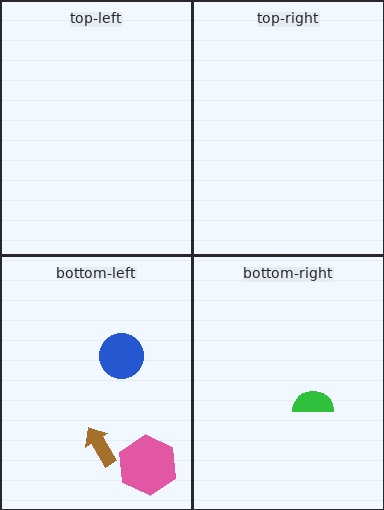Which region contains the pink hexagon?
The bottom-left region.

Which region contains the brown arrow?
The bottom-left region.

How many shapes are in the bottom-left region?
3.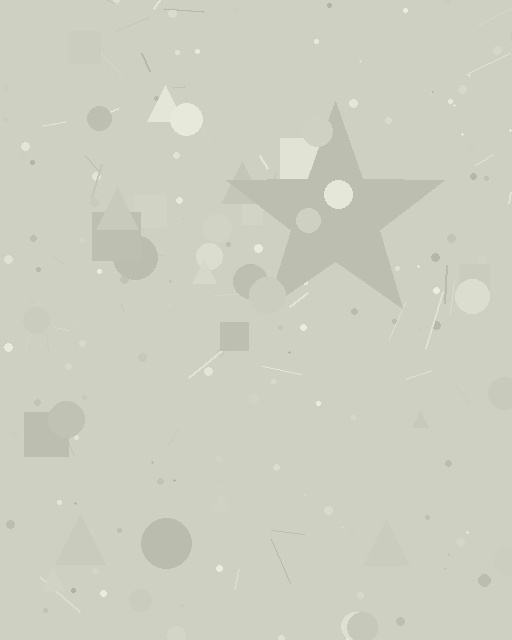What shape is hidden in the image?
A star is hidden in the image.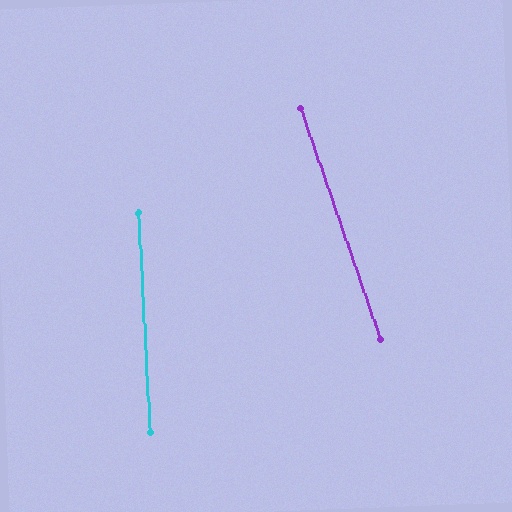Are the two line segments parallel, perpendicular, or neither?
Neither parallel nor perpendicular — they differ by about 16°.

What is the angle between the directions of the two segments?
Approximately 16 degrees.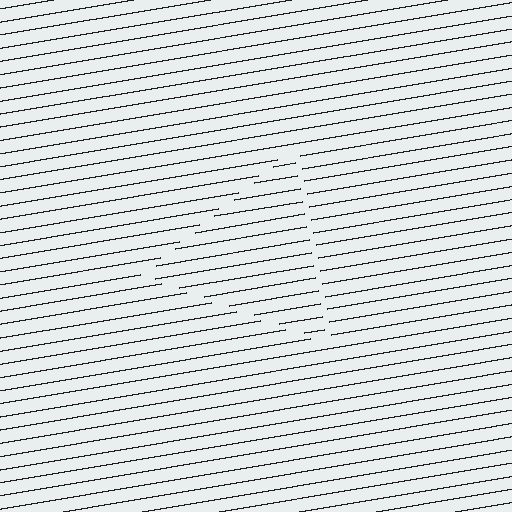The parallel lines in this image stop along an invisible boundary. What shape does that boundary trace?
An illusory triangle. The interior of the shape contains the same grating, shifted by half a period — the contour is defined by the phase discontinuity where line-ends from the inner and outer gratings abut.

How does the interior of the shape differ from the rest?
The interior of the shape contains the same grating, shifted by half a period — the contour is defined by the phase discontinuity where line-ends from the inner and outer gratings abut.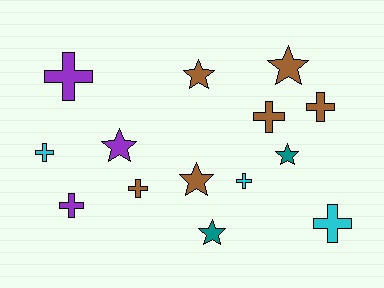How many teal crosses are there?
There are no teal crosses.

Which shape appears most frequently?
Cross, with 8 objects.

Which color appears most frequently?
Brown, with 6 objects.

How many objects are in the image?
There are 14 objects.